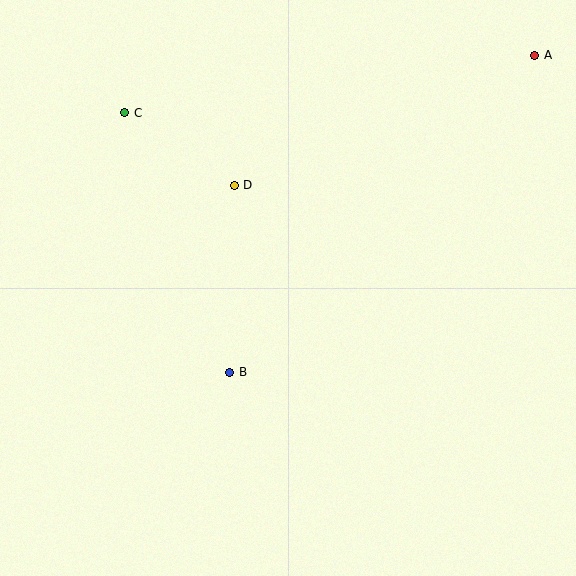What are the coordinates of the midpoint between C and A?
The midpoint between C and A is at (330, 84).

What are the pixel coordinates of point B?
Point B is at (230, 372).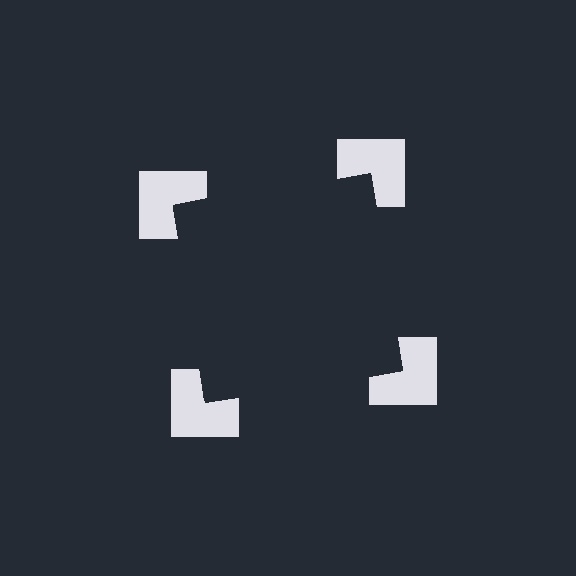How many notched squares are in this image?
There are 4 — one at each vertex of the illusory square.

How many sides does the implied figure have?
4 sides.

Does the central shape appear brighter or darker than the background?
It typically appears slightly darker than the background, even though no actual brightness change is drawn.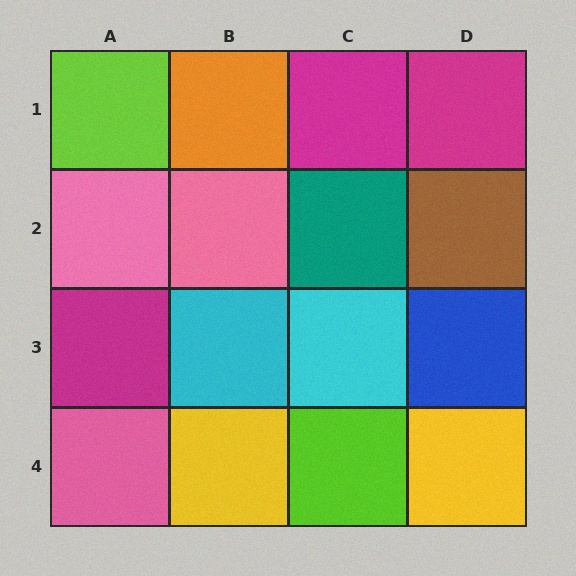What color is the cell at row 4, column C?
Lime.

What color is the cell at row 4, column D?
Yellow.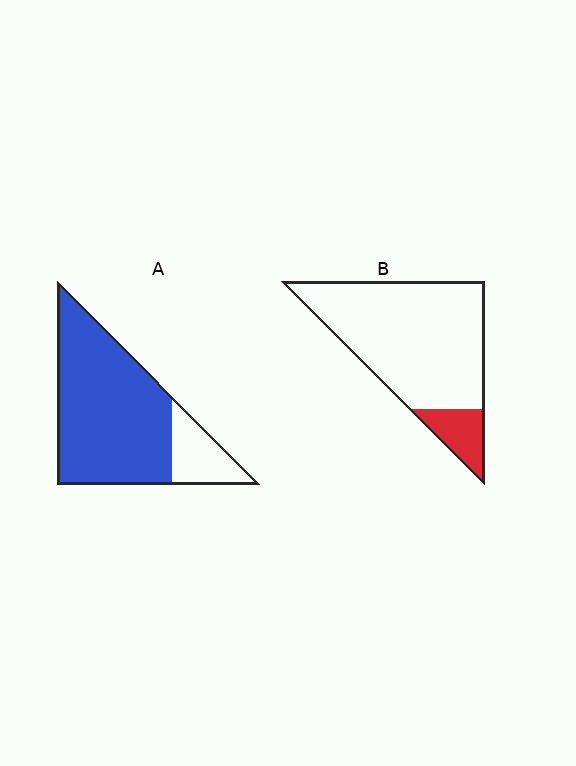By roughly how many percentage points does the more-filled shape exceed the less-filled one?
By roughly 65 percentage points (A over B).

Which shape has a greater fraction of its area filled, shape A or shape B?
Shape A.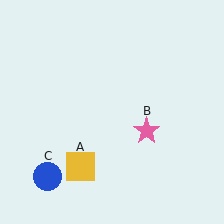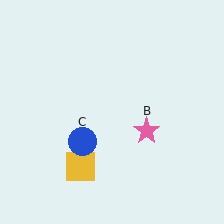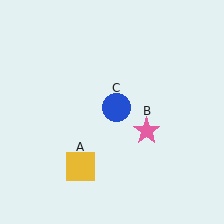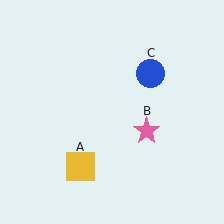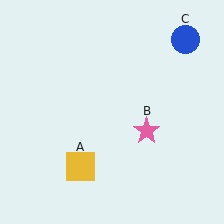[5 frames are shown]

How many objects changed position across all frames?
1 object changed position: blue circle (object C).